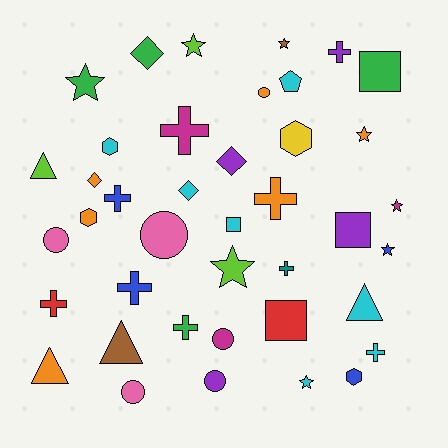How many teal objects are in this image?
There is 1 teal object.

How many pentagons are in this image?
There is 1 pentagon.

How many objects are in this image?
There are 40 objects.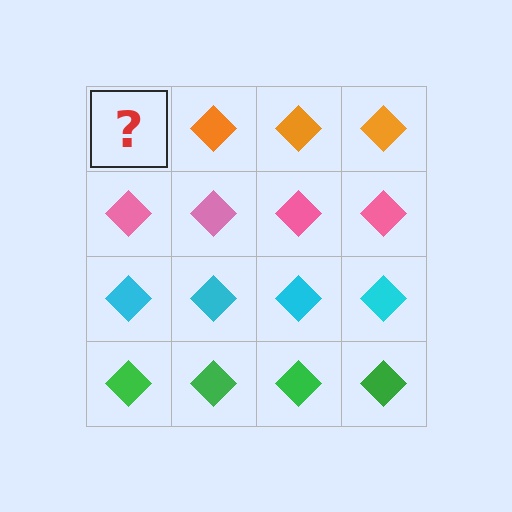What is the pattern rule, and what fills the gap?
The rule is that each row has a consistent color. The gap should be filled with an orange diamond.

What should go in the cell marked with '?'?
The missing cell should contain an orange diamond.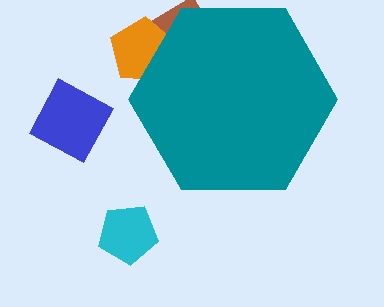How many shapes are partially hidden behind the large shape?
2 shapes are partially hidden.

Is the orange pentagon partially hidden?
Yes, the orange pentagon is partially hidden behind the teal hexagon.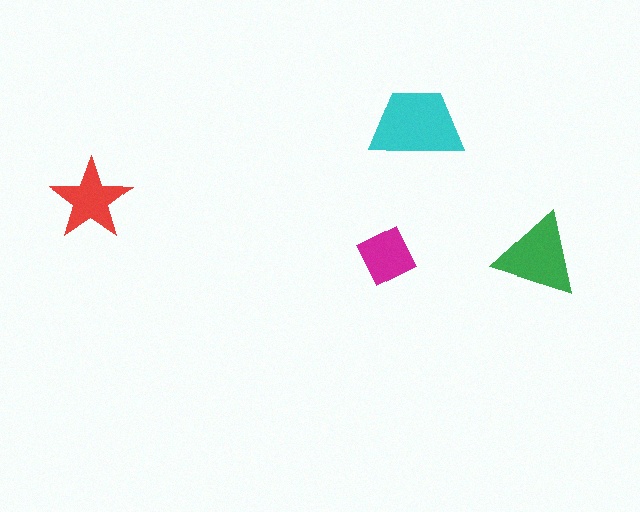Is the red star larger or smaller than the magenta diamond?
Larger.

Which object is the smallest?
The magenta diamond.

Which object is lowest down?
The magenta diamond is bottommost.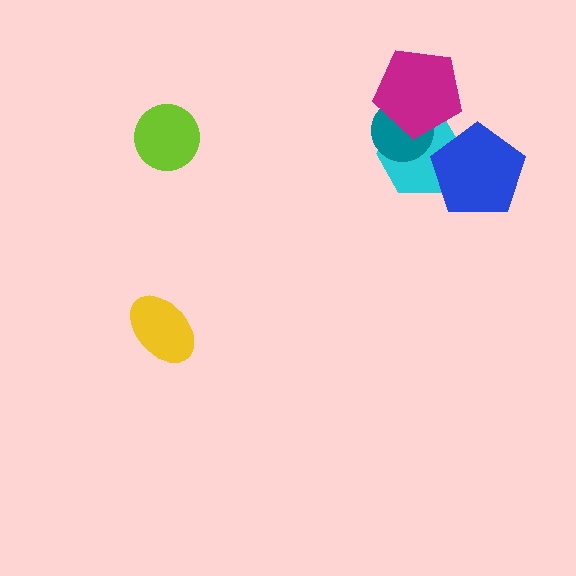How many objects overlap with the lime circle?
0 objects overlap with the lime circle.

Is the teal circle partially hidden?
Yes, it is partially covered by another shape.